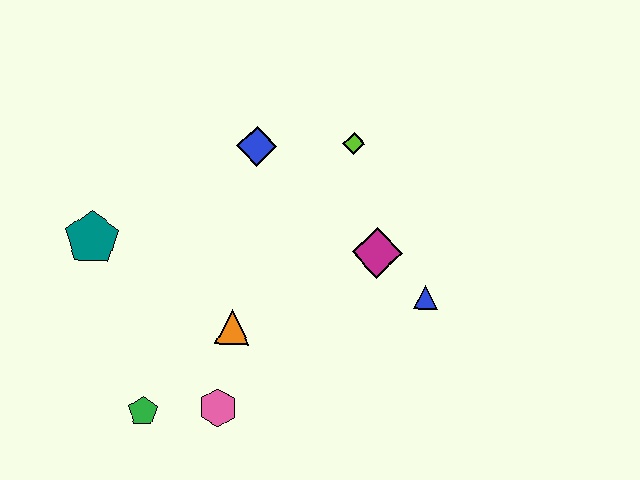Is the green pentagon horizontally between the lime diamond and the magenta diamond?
No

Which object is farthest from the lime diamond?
The green pentagon is farthest from the lime diamond.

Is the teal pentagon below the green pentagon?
No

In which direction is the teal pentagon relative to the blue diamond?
The teal pentagon is to the left of the blue diamond.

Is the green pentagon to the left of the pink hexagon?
Yes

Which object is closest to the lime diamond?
The blue diamond is closest to the lime diamond.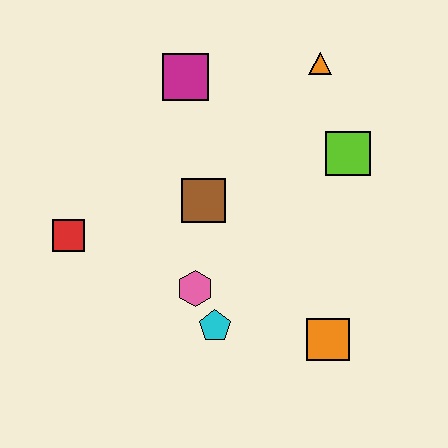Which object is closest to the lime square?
The orange triangle is closest to the lime square.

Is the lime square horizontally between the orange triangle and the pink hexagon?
No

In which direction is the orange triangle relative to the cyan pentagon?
The orange triangle is above the cyan pentagon.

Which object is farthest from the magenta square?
The orange square is farthest from the magenta square.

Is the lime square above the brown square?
Yes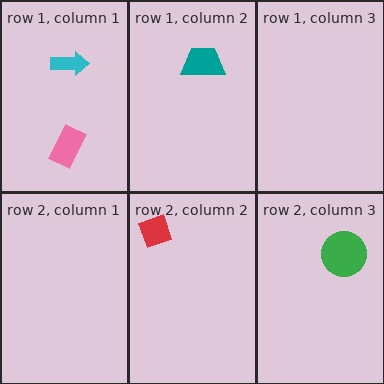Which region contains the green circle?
The row 2, column 3 region.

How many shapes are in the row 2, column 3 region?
1.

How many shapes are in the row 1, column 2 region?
1.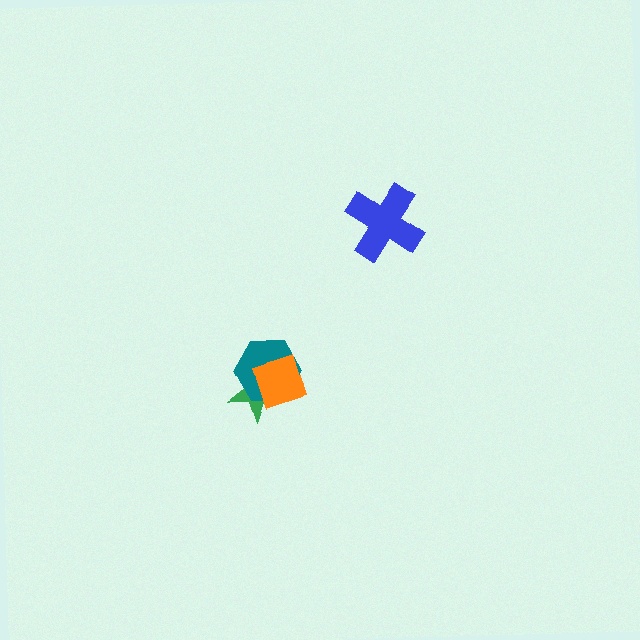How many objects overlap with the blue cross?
0 objects overlap with the blue cross.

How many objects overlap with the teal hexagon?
2 objects overlap with the teal hexagon.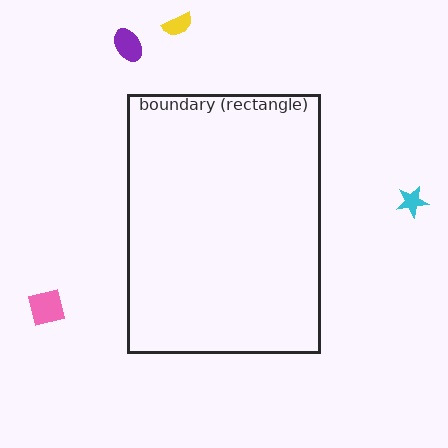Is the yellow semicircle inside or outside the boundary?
Outside.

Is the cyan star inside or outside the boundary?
Outside.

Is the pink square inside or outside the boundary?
Outside.